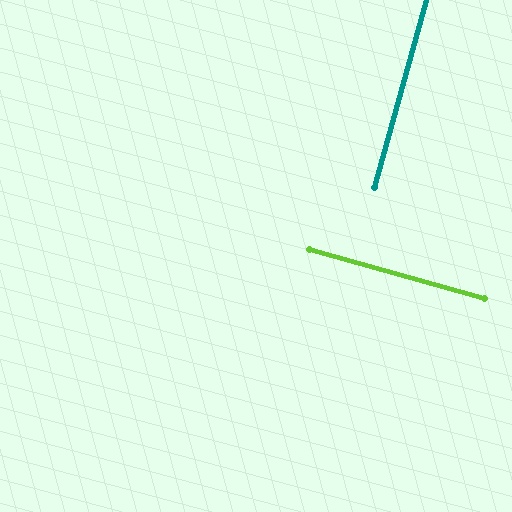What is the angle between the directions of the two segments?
Approximately 89 degrees.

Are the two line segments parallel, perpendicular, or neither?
Perpendicular — they meet at approximately 89°.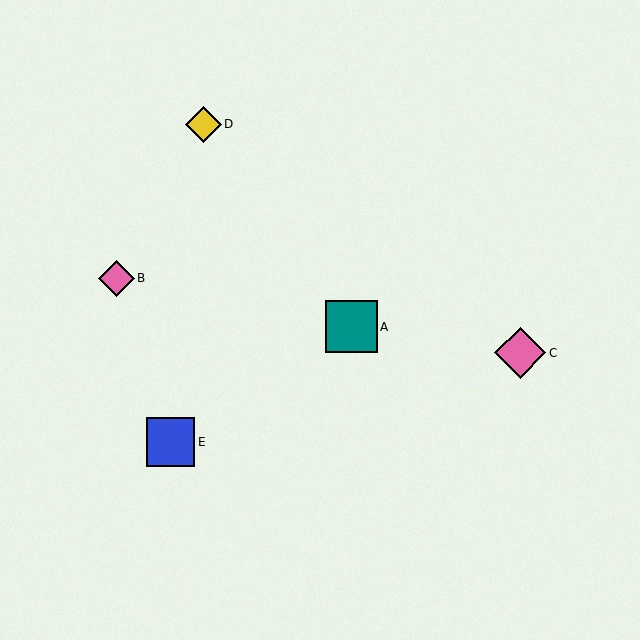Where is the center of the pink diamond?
The center of the pink diamond is at (520, 353).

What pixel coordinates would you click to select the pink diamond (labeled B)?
Click at (116, 278) to select the pink diamond B.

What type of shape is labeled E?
Shape E is a blue square.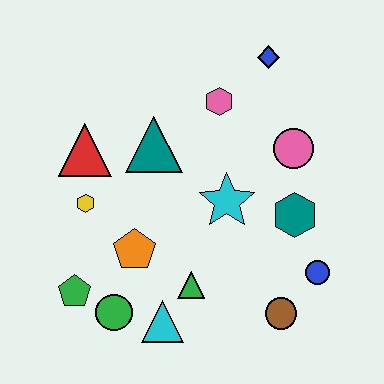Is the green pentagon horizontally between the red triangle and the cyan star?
No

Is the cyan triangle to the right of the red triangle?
Yes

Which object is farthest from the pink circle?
The green pentagon is farthest from the pink circle.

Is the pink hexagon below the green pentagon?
No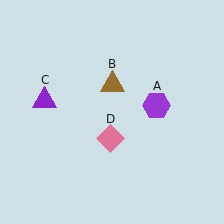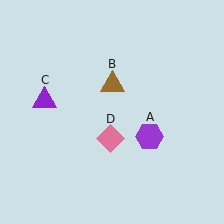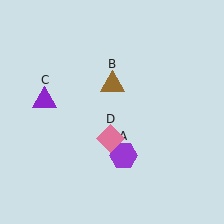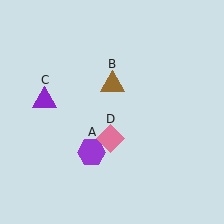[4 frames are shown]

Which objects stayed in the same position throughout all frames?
Brown triangle (object B) and purple triangle (object C) and pink diamond (object D) remained stationary.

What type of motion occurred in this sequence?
The purple hexagon (object A) rotated clockwise around the center of the scene.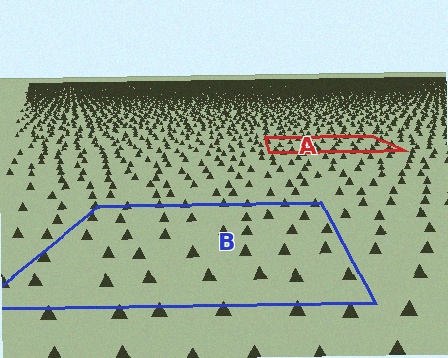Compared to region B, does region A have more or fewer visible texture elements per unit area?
Region A has more texture elements per unit area — they are packed more densely because it is farther away.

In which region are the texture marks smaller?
The texture marks are smaller in region A, because it is farther away.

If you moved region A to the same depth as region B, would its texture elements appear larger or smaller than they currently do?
They would appear larger. At a closer depth, the same texture elements are projected at a bigger on-screen size.